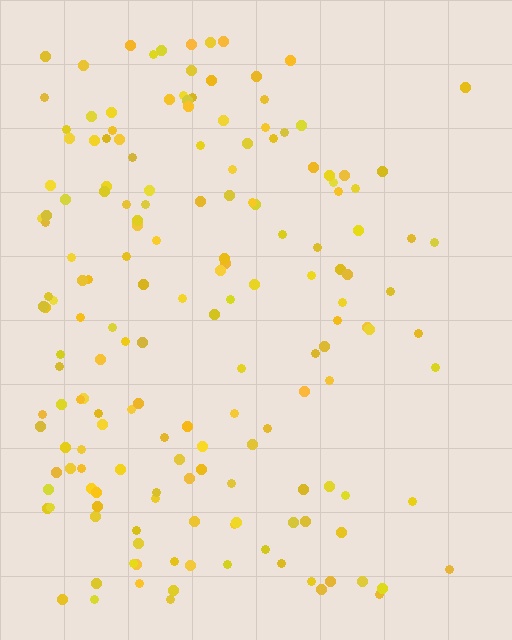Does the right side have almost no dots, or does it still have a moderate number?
Still a moderate number, just noticeably fewer than the left.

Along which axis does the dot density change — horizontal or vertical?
Horizontal.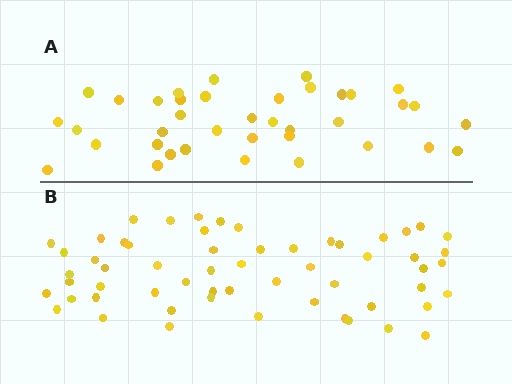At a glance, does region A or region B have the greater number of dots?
Region B (the bottom region) has more dots.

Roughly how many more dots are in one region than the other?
Region B has approximately 20 more dots than region A.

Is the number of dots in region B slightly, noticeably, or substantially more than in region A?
Region B has substantially more. The ratio is roughly 1.5 to 1.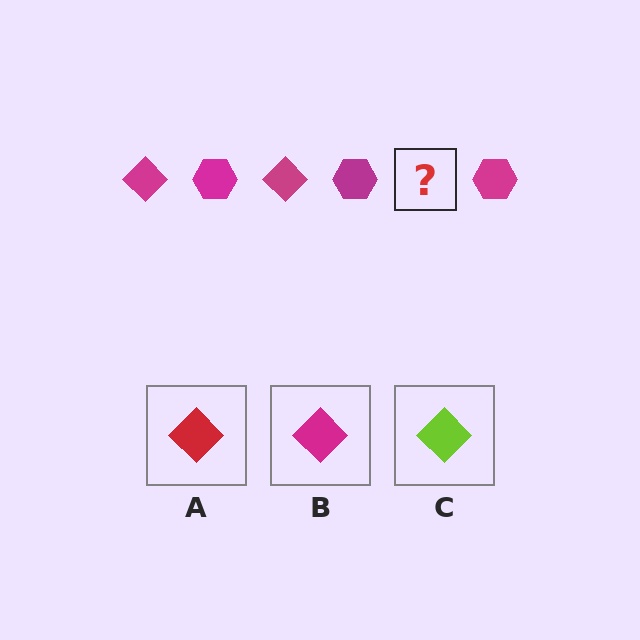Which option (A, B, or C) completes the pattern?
B.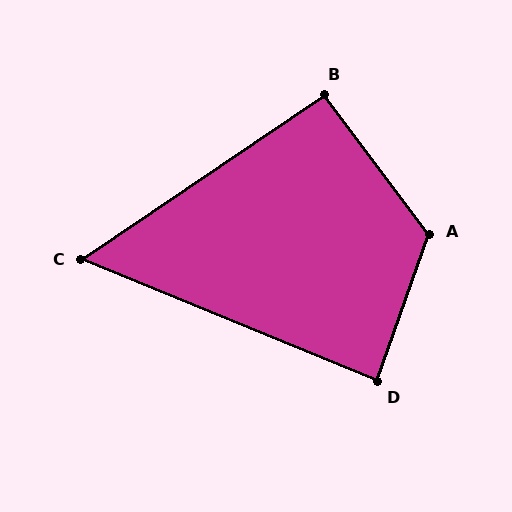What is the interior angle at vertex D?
Approximately 87 degrees (approximately right).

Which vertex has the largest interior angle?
A, at approximately 124 degrees.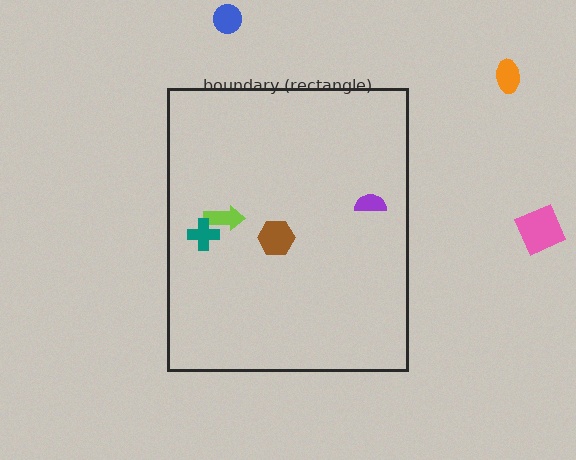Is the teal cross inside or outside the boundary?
Inside.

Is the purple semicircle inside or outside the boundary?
Inside.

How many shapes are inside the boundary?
4 inside, 3 outside.